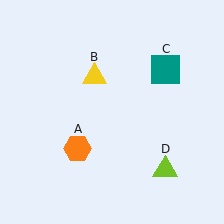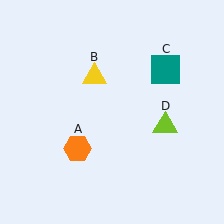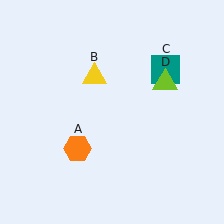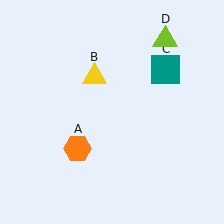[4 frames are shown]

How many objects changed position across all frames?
1 object changed position: lime triangle (object D).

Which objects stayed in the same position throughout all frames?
Orange hexagon (object A) and yellow triangle (object B) and teal square (object C) remained stationary.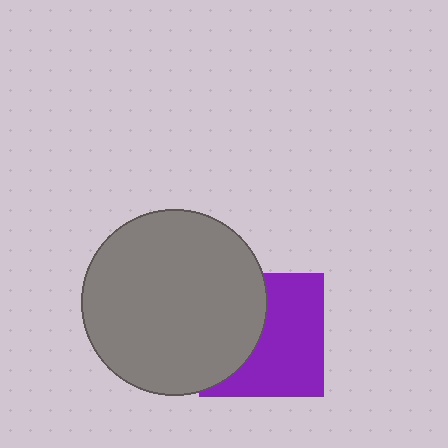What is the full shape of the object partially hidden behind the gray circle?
The partially hidden object is a purple square.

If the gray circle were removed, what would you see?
You would see the complete purple square.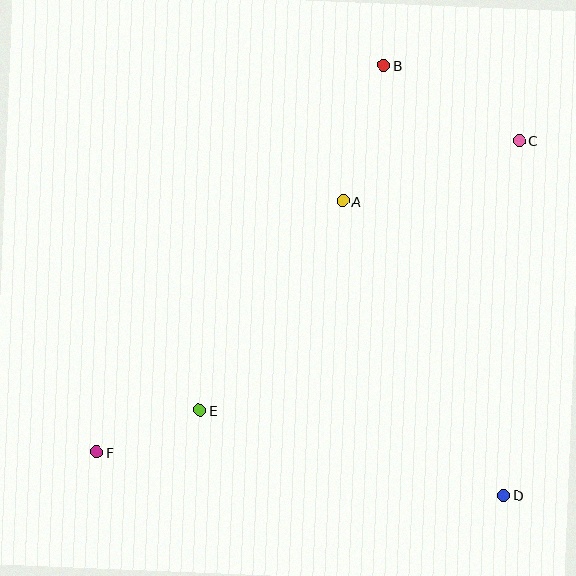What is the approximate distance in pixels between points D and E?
The distance between D and E is approximately 315 pixels.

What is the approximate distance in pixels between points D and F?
The distance between D and F is approximately 409 pixels.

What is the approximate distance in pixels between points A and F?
The distance between A and F is approximately 352 pixels.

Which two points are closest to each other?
Points E and F are closest to each other.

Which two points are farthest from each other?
Points C and F are farthest from each other.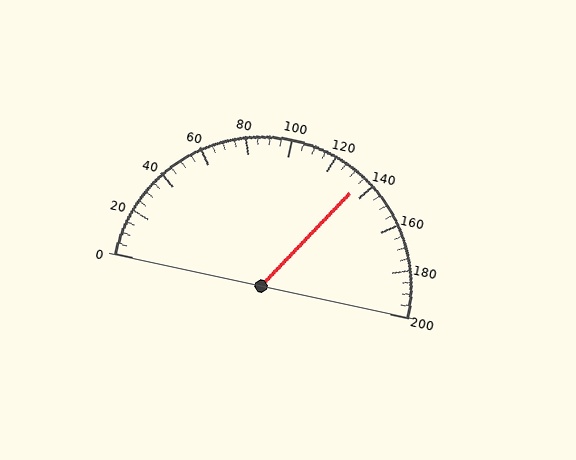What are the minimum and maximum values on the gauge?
The gauge ranges from 0 to 200.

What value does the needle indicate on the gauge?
The needle indicates approximately 135.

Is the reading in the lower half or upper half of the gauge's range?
The reading is in the upper half of the range (0 to 200).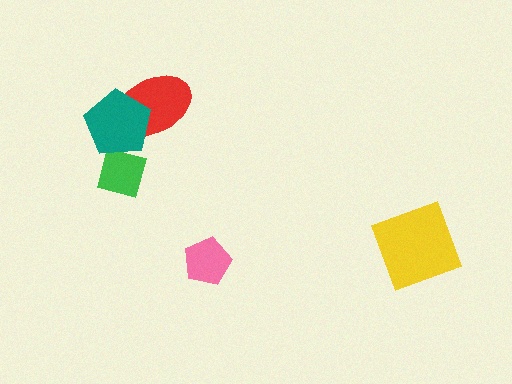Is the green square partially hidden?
Yes, it is partially covered by another shape.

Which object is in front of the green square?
The teal pentagon is in front of the green square.